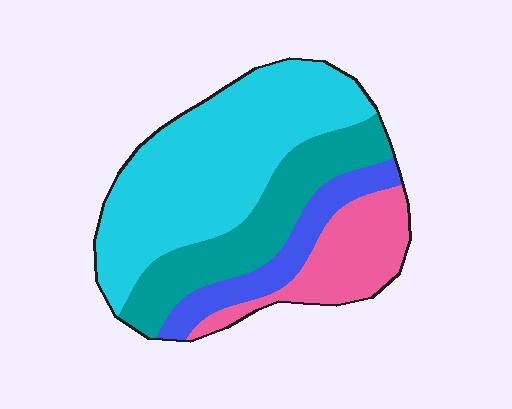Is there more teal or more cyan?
Cyan.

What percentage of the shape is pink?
Pink covers roughly 15% of the shape.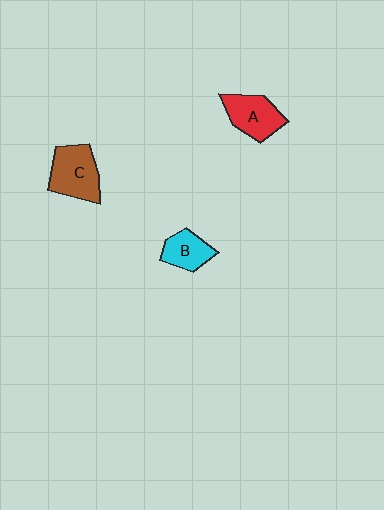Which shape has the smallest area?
Shape B (cyan).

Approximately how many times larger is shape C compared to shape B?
Approximately 1.6 times.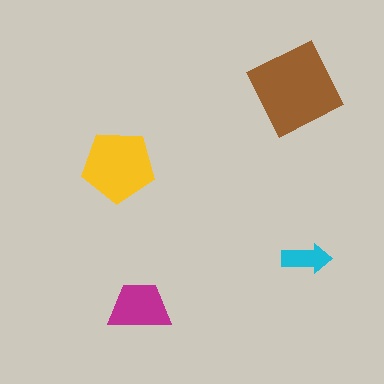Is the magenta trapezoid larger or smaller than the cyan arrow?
Larger.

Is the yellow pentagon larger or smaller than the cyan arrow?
Larger.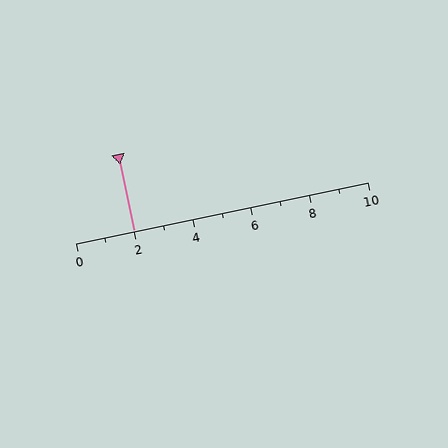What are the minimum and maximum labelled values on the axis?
The axis runs from 0 to 10.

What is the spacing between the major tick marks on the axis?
The major ticks are spaced 2 apart.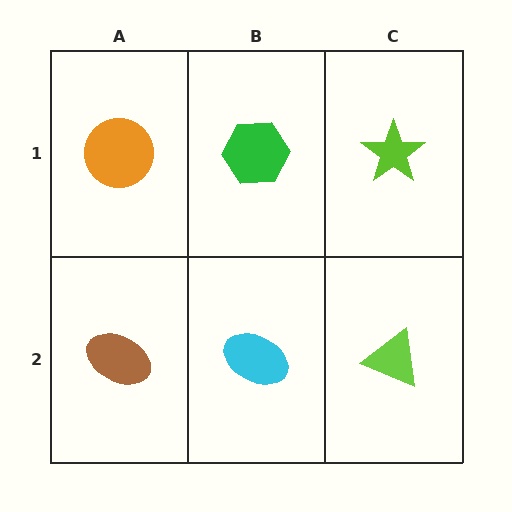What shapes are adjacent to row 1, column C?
A lime triangle (row 2, column C), a green hexagon (row 1, column B).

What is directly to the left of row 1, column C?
A green hexagon.